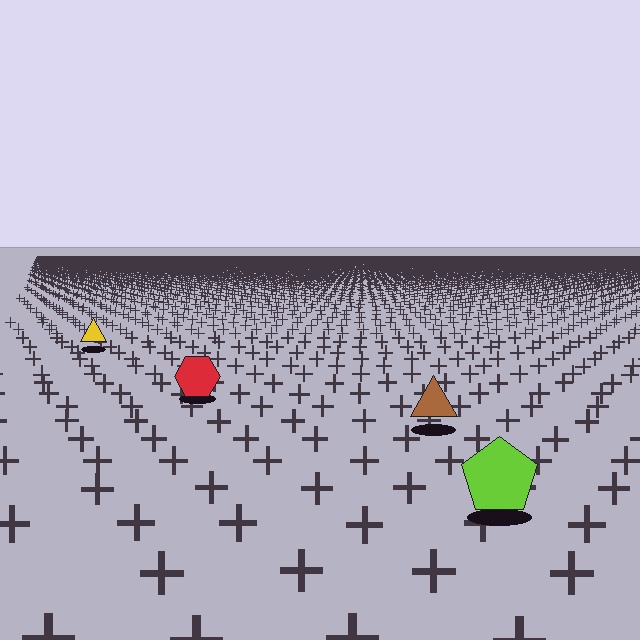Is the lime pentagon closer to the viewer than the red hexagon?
Yes. The lime pentagon is closer — you can tell from the texture gradient: the ground texture is coarser near it.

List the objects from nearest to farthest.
From nearest to farthest: the lime pentagon, the brown triangle, the red hexagon, the yellow triangle.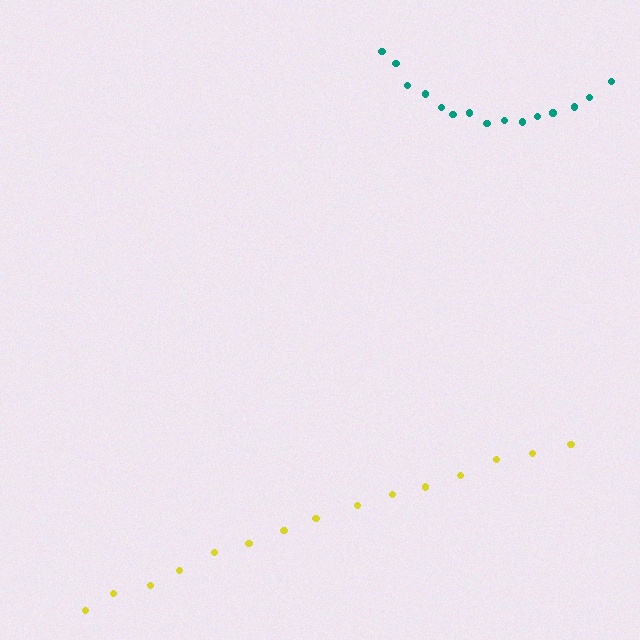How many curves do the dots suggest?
There are 2 distinct paths.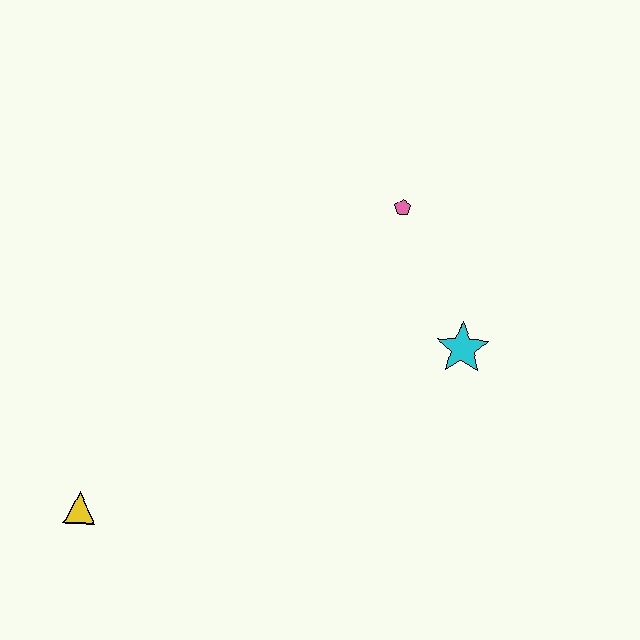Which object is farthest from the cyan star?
The yellow triangle is farthest from the cyan star.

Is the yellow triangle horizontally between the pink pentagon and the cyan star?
No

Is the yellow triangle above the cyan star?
No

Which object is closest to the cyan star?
The pink pentagon is closest to the cyan star.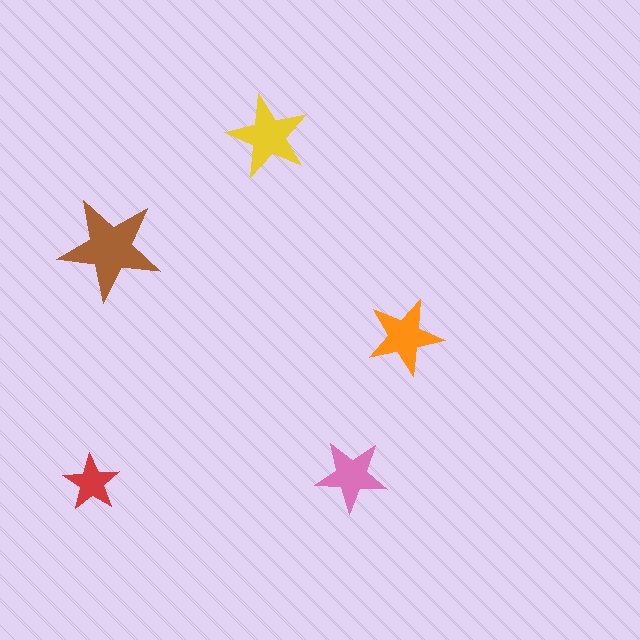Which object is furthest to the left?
The red star is leftmost.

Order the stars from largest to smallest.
the brown one, the yellow one, the orange one, the pink one, the red one.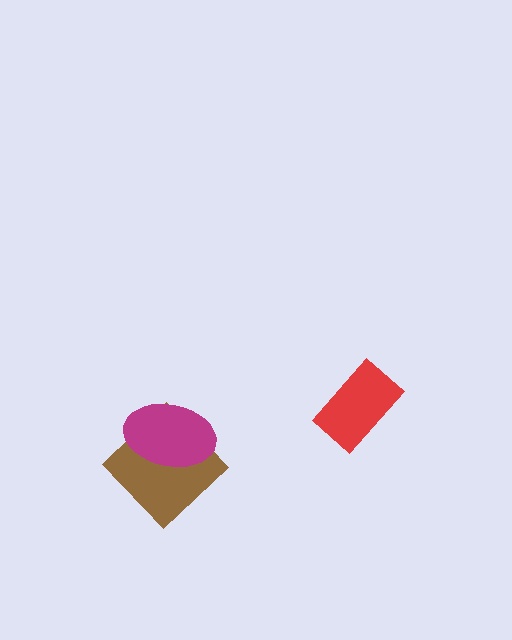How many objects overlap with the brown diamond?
1 object overlaps with the brown diamond.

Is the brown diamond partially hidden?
Yes, it is partially covered by another shape.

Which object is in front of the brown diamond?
The magenta ellipse is in front of the brown diamond.